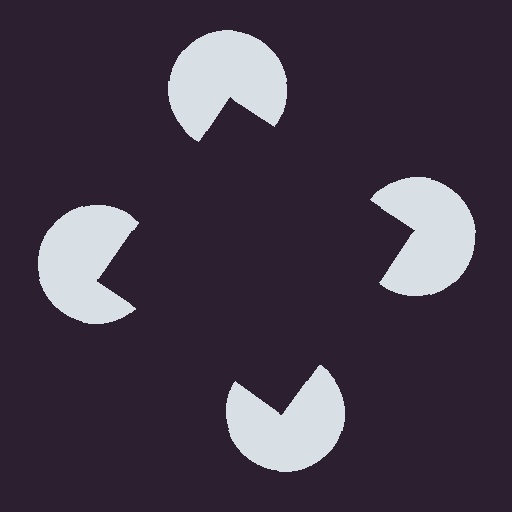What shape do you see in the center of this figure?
An illusory square — its edges are inferred from the aligned wedge cuts in the pac-man discs, not physically drawn.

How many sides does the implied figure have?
4 sides.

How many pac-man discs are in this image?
There are 4 — one at each vertex of the illusory square.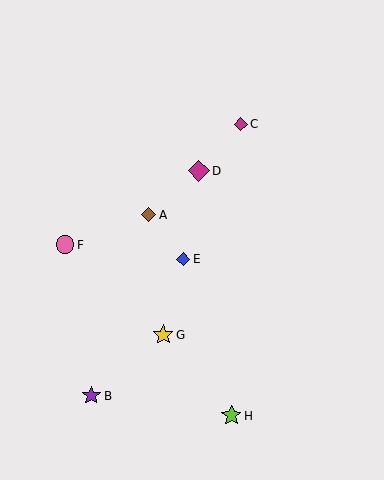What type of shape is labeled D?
Shape D is a magenta diamond.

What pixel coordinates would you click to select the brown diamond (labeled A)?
Click at (148, 215) to select the brown diamond A.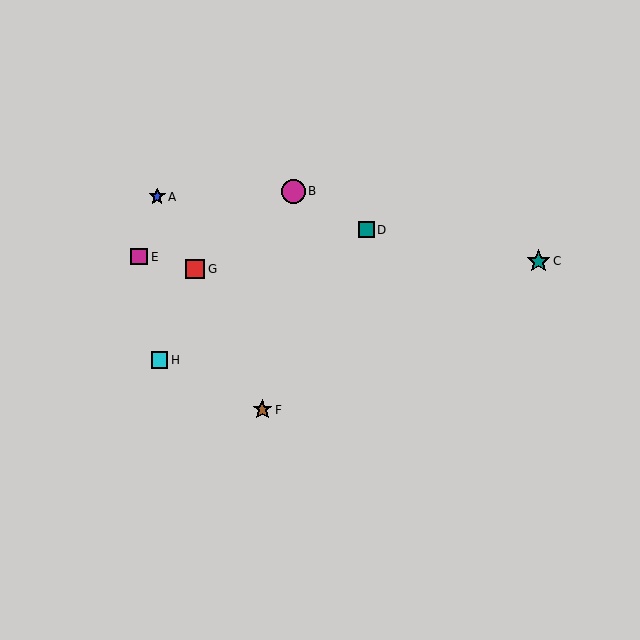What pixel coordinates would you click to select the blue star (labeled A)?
Click at (157, 197) to select the blue star A.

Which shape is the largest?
The magenta circle (labeled B) is the largest.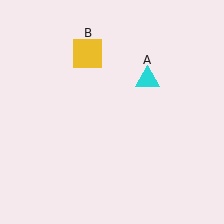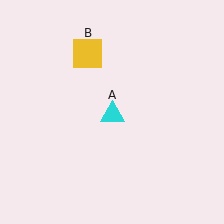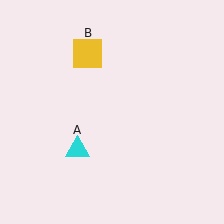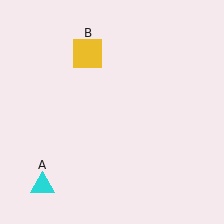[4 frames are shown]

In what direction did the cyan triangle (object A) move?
The cyan triangle (object A) moved down and to the left.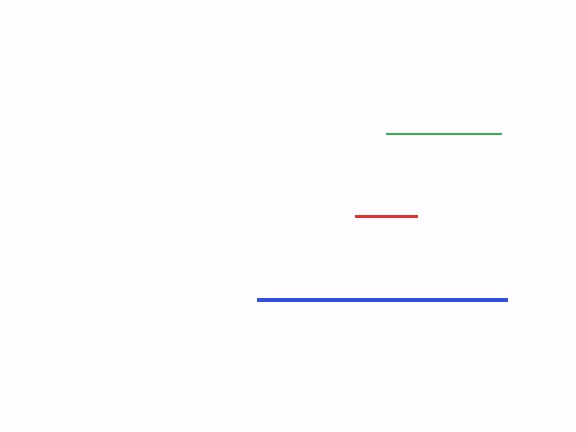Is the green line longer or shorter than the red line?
The green line is longer than the red line.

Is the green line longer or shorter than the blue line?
The blue line is longer than the green line.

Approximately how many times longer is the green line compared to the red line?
The green line is approximately 1.8 times the length of the red line.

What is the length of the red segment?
The red segment is approximately 63 pixels long.